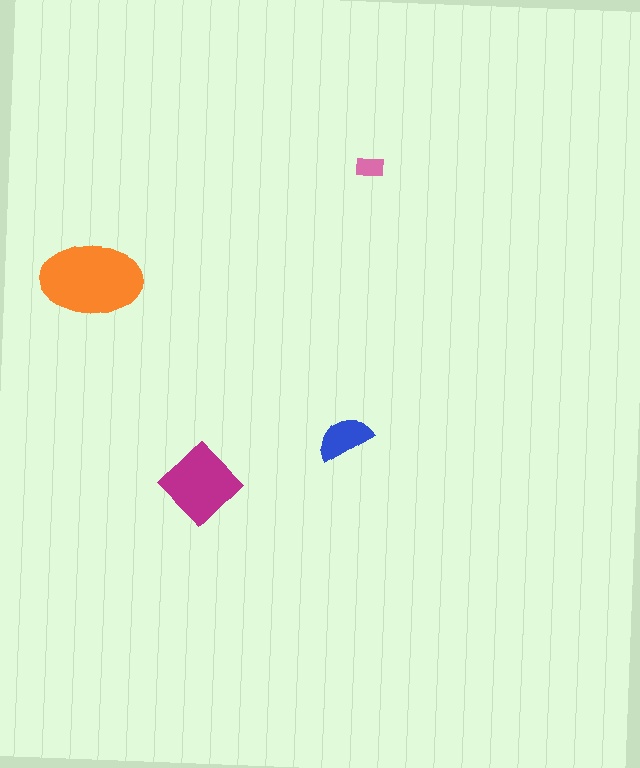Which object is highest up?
The pink rectangle is topmost.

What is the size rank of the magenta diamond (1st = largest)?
2nd.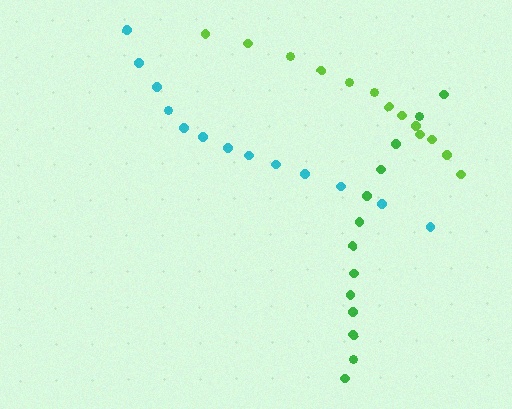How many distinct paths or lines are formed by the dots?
There are 3 distinct paths.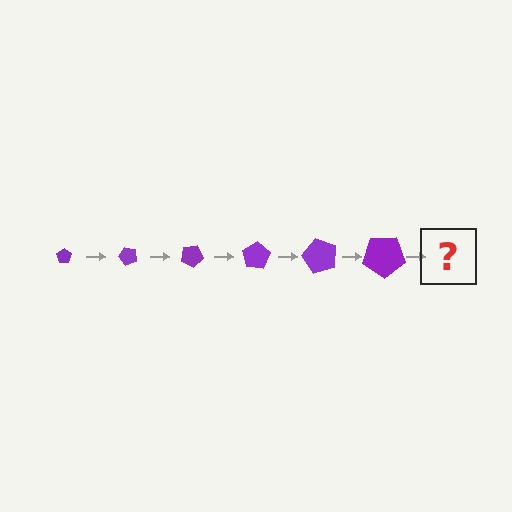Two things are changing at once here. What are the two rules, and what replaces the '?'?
The two rules are that the pentagon grows larger each step and it rotates 50 degrees each step. The '?' should be a pentagon, larger than the previous one and rotated 300 degrees from the start.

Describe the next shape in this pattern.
It should be a pentagon, larger than the previous one and rotated 300 degrees from the start.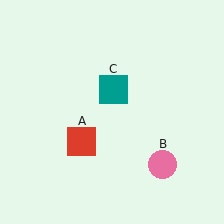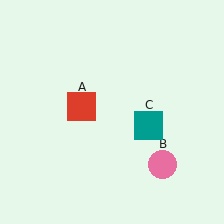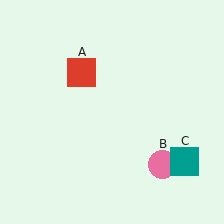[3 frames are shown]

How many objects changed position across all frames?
2 objects changed position: red square (object A), teal square (object C).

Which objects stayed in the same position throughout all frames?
Pink circle (object B) remained stationary.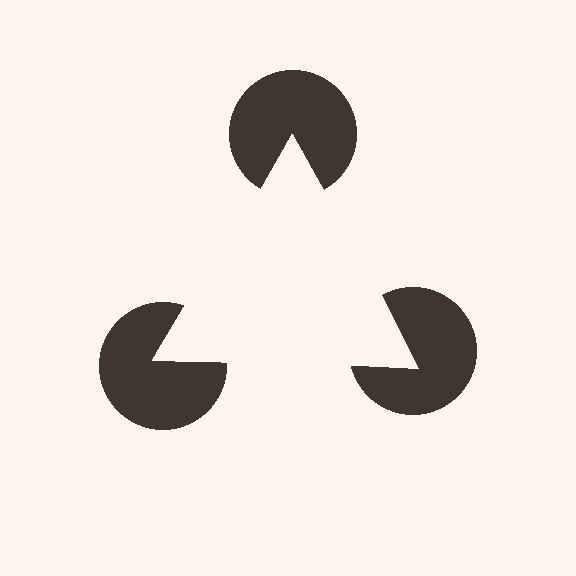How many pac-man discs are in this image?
There are 3 — one at each vertex of the illusory triangle.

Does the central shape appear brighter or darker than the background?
It typically appears slightly brighter than the background, even though no actual brightness change is drawn.